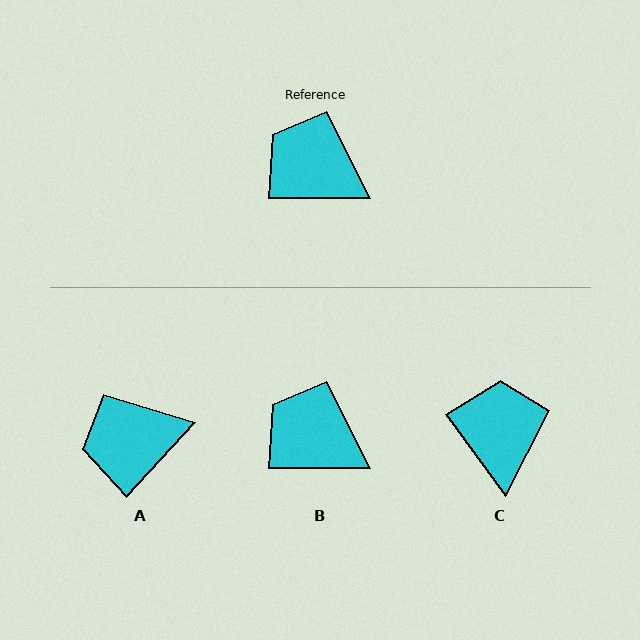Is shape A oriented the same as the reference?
No, it is off by about 47 degrees.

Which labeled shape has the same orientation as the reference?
B.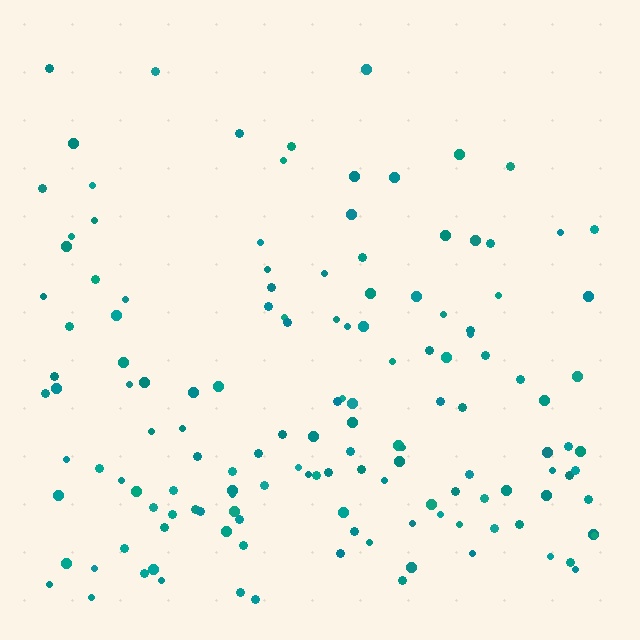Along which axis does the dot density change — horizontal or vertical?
Vertical.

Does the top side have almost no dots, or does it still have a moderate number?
Still a moderate number, just noticeably fewer than the bottom.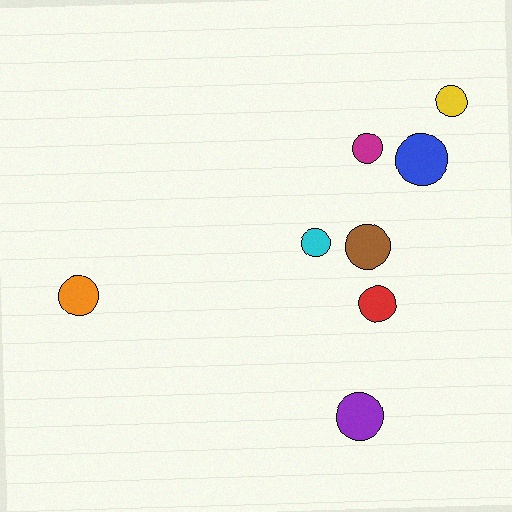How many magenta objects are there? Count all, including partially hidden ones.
There is 1 magenta object.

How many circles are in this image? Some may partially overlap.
There are 8 circles.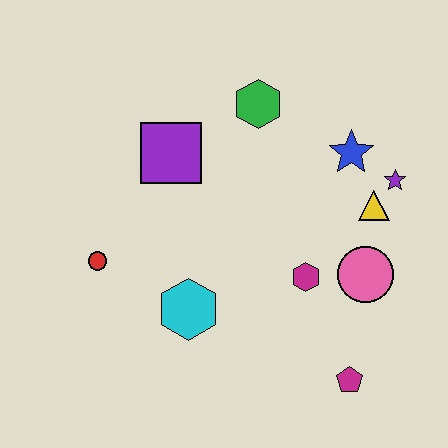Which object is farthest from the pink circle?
The red circle is farthest from the pink circle.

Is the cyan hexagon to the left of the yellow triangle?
Yes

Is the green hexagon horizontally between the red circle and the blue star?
Yes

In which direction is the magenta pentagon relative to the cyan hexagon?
The magenta pentagon is to the right of the cyan hexagon.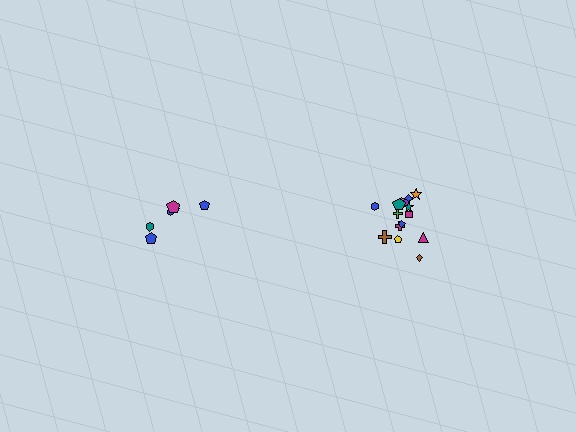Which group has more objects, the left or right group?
The right group.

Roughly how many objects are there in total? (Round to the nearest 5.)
Roughly 20 objects in total.